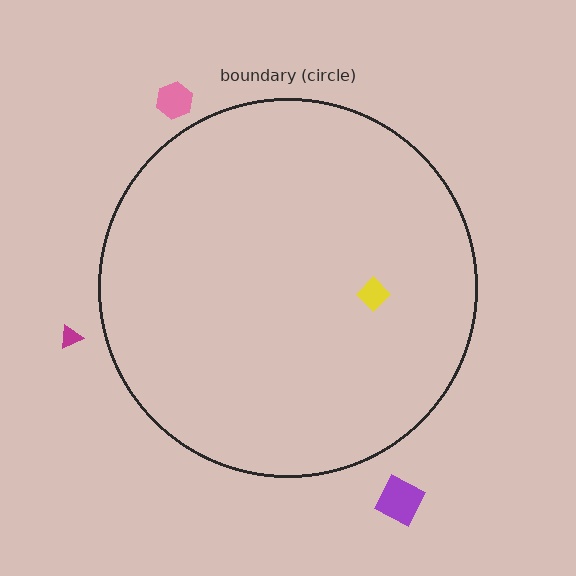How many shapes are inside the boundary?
1 inside, 3 outside.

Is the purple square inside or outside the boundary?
Outside.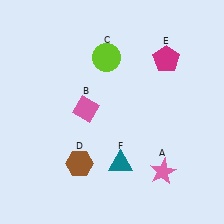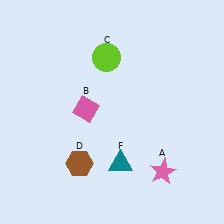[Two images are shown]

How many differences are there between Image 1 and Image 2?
There is 1 difference between the two images.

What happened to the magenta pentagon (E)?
The magenta pentagon (E) was removed in Image 2. It was in the top-right area of Image 1.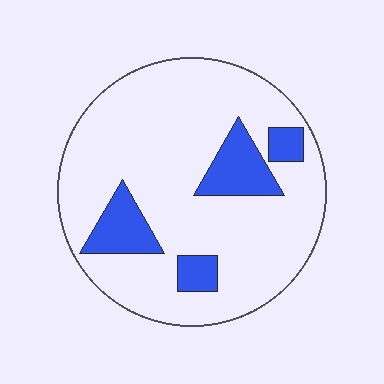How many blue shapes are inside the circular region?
4.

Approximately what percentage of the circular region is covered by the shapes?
Approximately 15%.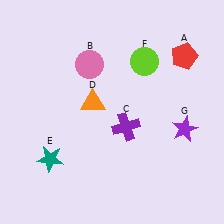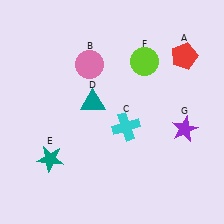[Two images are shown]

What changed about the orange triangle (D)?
In Image 1, D is orange. In Image 2, it changed to teal.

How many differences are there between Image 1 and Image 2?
There are 2 differences between the two images.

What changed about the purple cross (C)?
In Image 1, C is purple. In Image 2, it changed to cyan.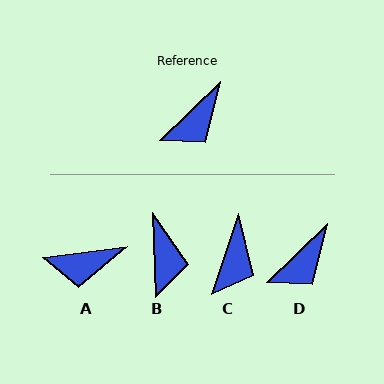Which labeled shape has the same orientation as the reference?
D.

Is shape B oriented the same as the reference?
No, it is off by about 48 degrees.